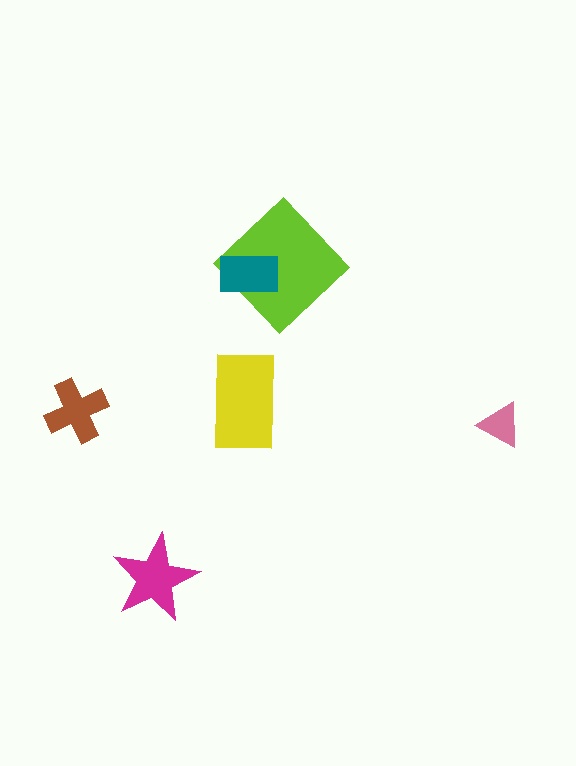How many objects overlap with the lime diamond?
1 object overlaps with the lime diamond.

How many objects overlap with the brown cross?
0 objects overlap with the brown cross.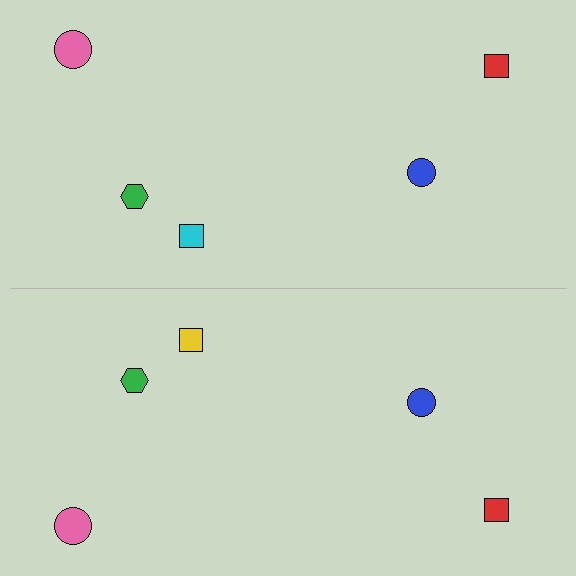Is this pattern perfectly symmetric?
No, the pattern is not perfectly symmetric. The yellow square on the bottom side breaks the symmetry — its mirror counterpart is cyan.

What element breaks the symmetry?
The yellow square on the bottom side breaks the symmetry — its mirror counterpart is cyan.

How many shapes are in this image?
There are 10 shapes in this image.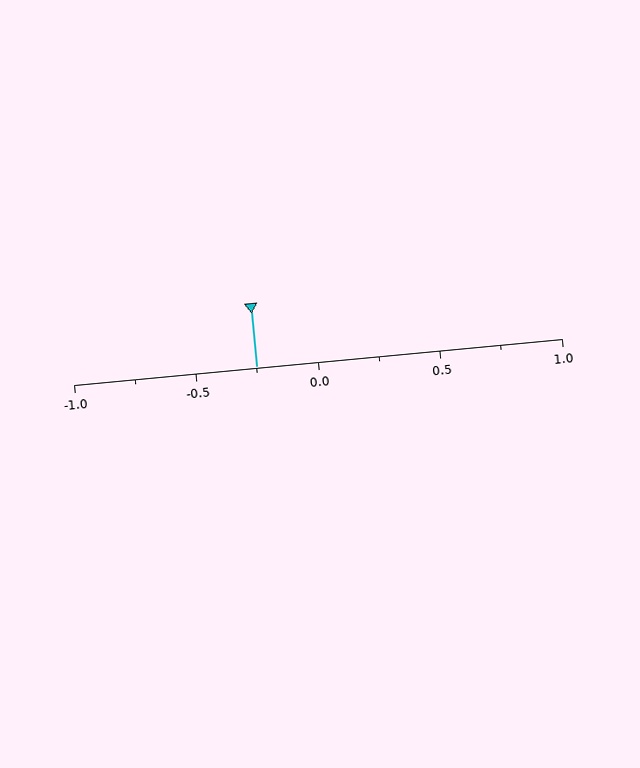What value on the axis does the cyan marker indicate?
The marker indicates approximately -0.25.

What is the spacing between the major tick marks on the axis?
The major ticks are spaced 0.5 apart.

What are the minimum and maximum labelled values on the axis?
The axis runs from -1.0 to 1.0.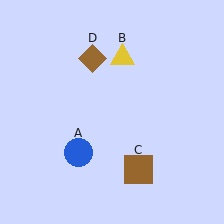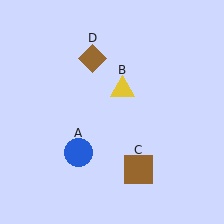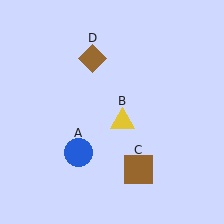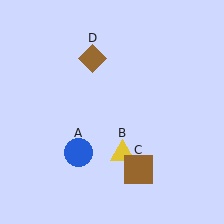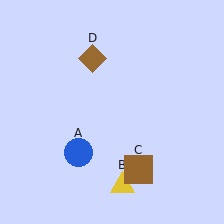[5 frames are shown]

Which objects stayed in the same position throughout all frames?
Blue circle (object A) and brown square (object C) and brown diamond (object D) remained stationary.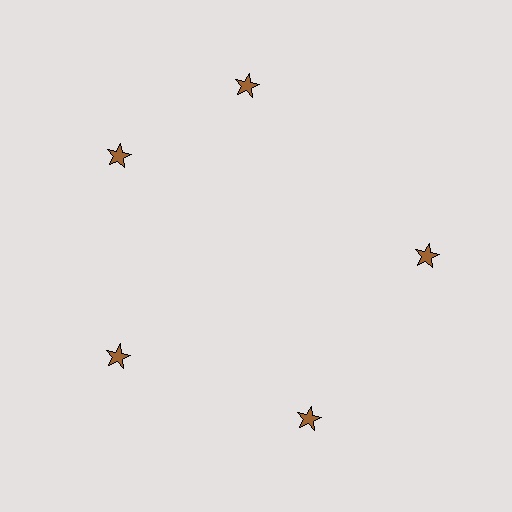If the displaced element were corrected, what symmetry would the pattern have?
It would have 5-fold rotational symmetry — the pattern would map onto itself every 72 degrees.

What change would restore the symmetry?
The symmetry would be restored by rotating it back into even spacing with its neighbors so that all 5 stars sit at equal angles and equal distance from the center.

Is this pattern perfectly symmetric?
No. The 5 brown stars are arranged in a ring, but one element near the 1 o'clock position is rotated out of alignment along the ring, breaking the 5-fold rotational symmetry.